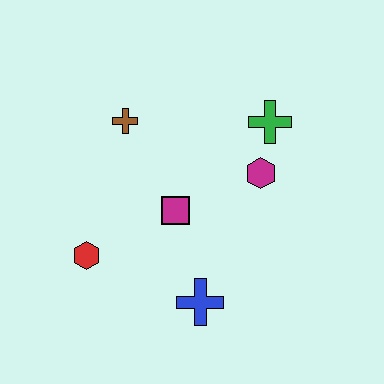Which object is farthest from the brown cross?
The blue cross is farthest from the brown cross.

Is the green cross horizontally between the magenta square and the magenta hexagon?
No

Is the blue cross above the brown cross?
No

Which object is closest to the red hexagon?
The magenta square is closest to the red hexagon.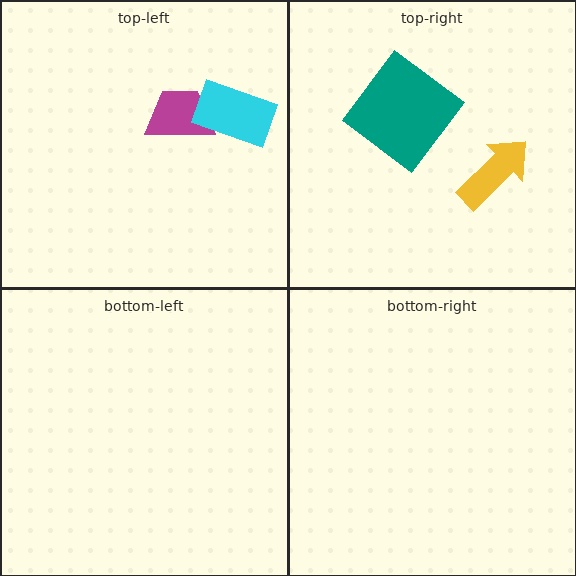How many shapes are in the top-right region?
2.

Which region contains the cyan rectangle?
The top-left region.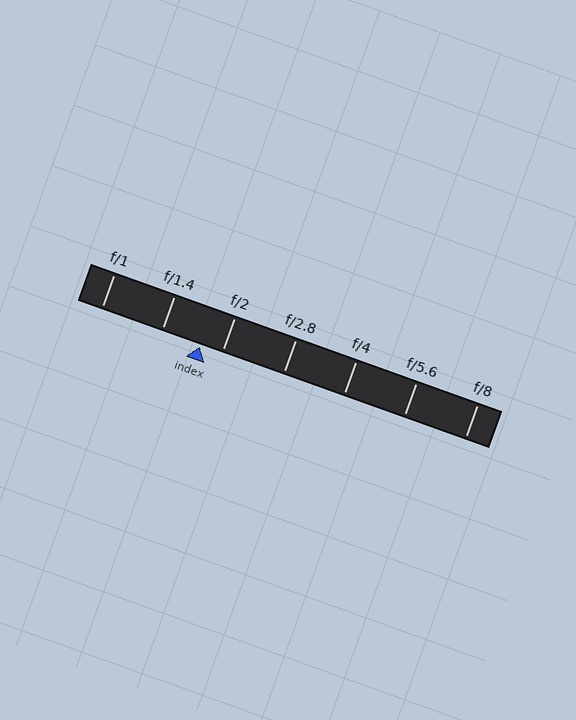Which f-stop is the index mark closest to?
The index mark is closest to f/2.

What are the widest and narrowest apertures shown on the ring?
The widest aperture shown is f/1 and the narrowest is f/8.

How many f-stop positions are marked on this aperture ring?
There are 7 f-stop positions marked.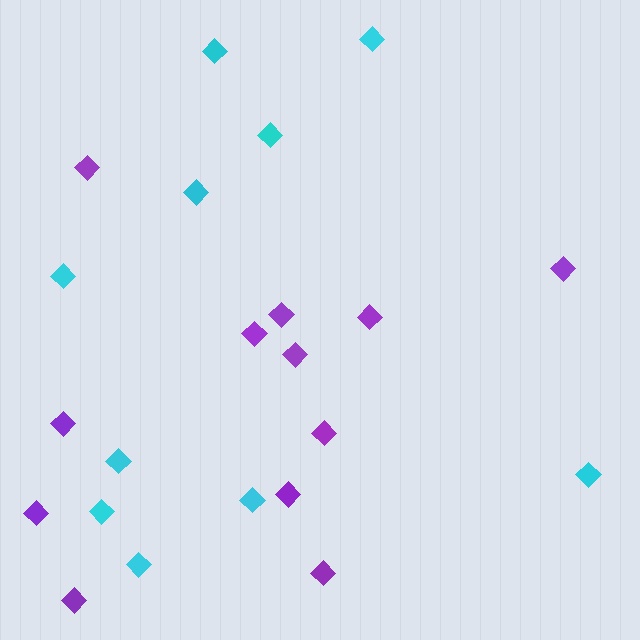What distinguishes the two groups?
There are 2 groups: one group of purple diamonds (12) and one group of cyan diamonds (10).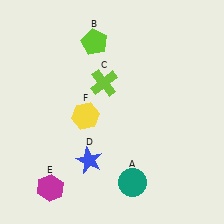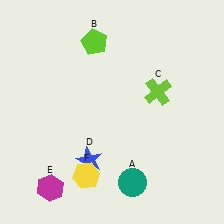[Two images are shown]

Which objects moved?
The objects that moved are: the lime cross (C), the yellow hexagon (F).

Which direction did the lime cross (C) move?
The lime cross (C) moved right.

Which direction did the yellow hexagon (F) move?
The yellow hexagon (F) moved down.